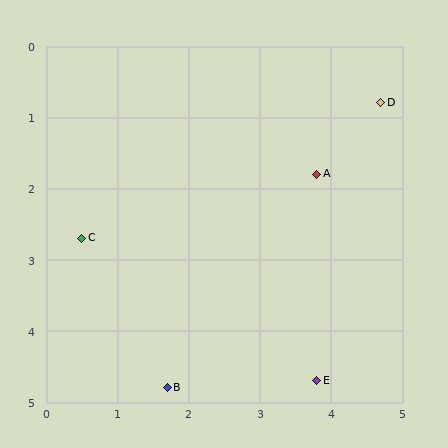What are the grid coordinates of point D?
Point D is at approximately (4.7, 0.8).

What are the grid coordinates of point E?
Point E is at approximately (3.8, 4.7).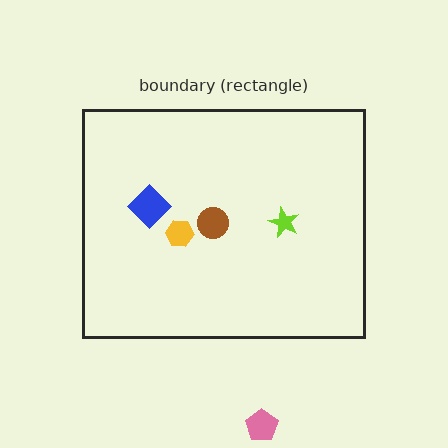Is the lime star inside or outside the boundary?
Inside.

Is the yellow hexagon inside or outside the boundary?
Inside.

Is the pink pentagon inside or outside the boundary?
Outside.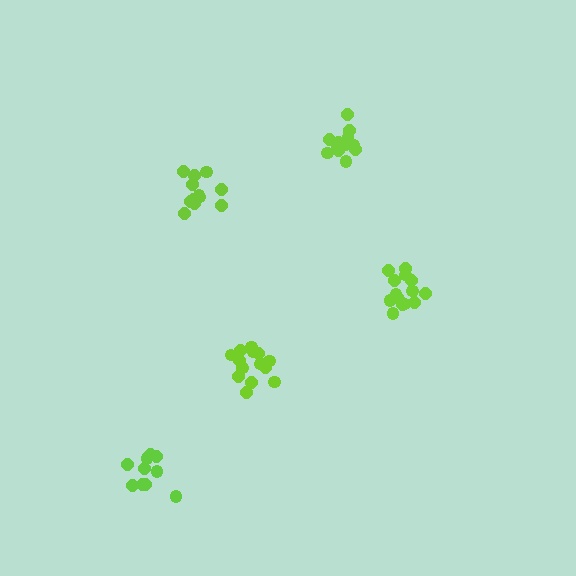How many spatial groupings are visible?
There are 5 spatial groupings.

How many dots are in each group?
Group 1: 14 dots, Group 2: 15 dots, Group 3: 12 dots, Group 4: 12 dots, Group 5: 10 dots (63 total).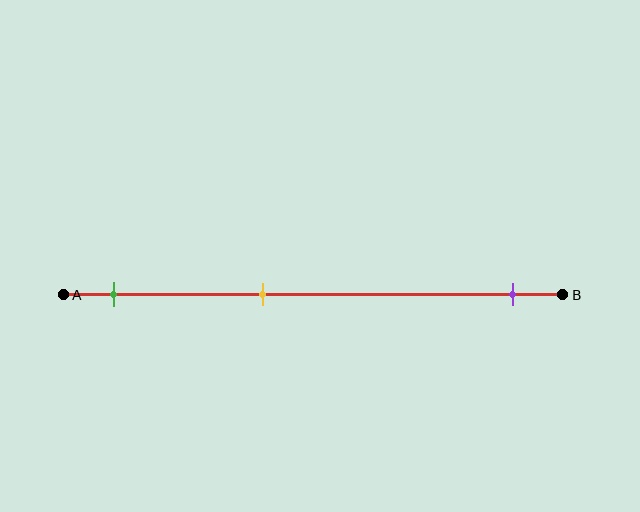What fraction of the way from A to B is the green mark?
The green mark is approximately 10% (0.1) of the way from A to B.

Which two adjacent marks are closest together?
The green and yellow marks are the closest adjacent pair.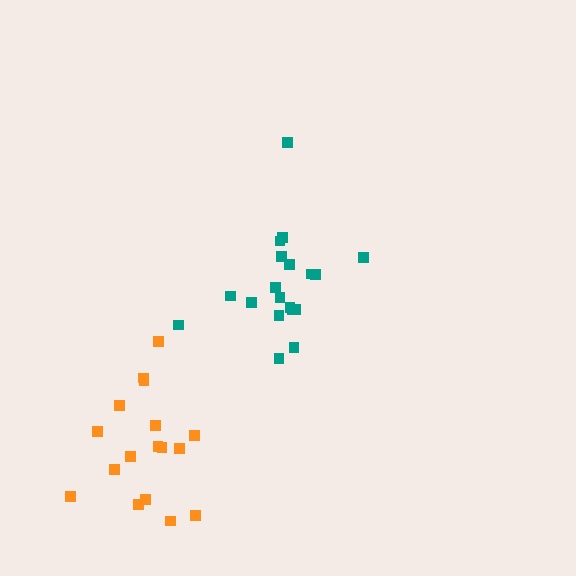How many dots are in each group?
Group 1: 19 dots, Group 2: 17 dots (36 total).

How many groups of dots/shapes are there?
There are 2 groups.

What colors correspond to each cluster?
The clusters are colored: teal, orange.